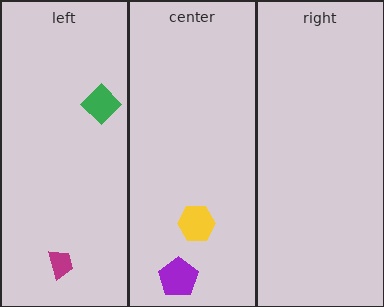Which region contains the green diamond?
The left region.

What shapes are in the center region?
The yellow hexagon, the purple pentagon.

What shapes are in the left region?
The magenta trapezoid, the green diamond.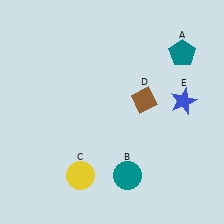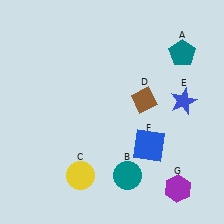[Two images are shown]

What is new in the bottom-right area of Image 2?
A purple hexagon (G) was added in the bottom-right area of Image 2.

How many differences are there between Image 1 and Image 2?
There are 2 differences between the two images.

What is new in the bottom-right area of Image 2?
A blue square (F) was added in the bottom-right area of Image 2.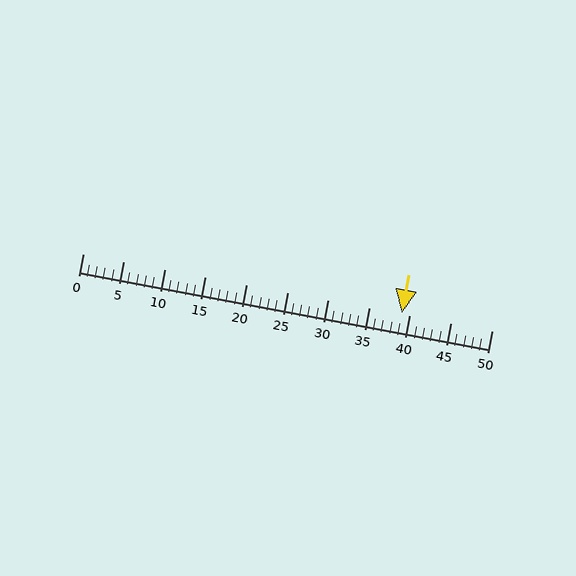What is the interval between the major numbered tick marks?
The major tick marks are spaced 5 units apart.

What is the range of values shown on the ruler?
The ruler shows values from 0 to 50.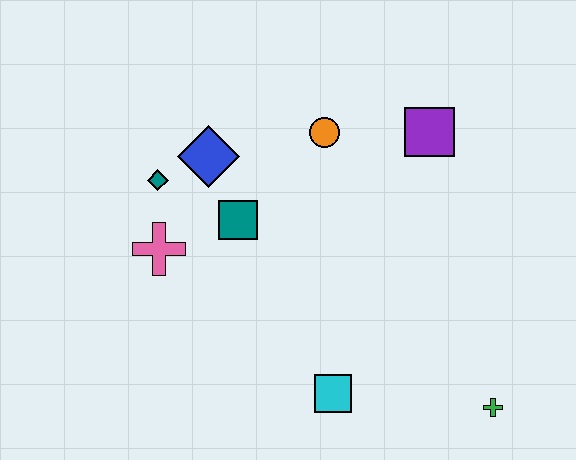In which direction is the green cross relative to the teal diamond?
The green cross is to the right of the teal diamond.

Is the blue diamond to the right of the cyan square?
No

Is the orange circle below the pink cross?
No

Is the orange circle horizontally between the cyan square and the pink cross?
Yes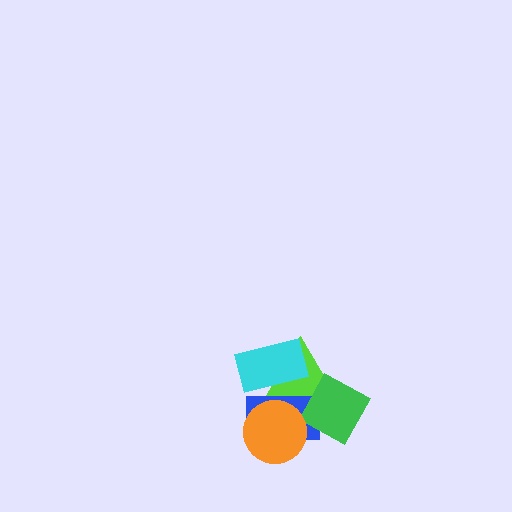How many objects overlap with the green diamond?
2 objects overlap with the green diamond.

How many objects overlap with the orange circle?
2 objects overlap with the orange circle.